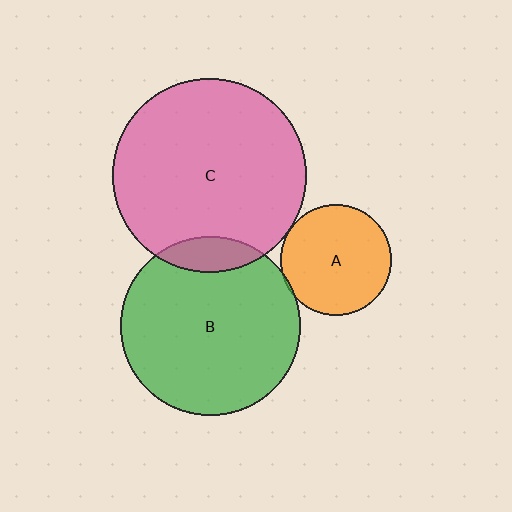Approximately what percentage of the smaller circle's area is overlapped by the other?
Approximately 5%.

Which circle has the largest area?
Circle C (pink).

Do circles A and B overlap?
Yes.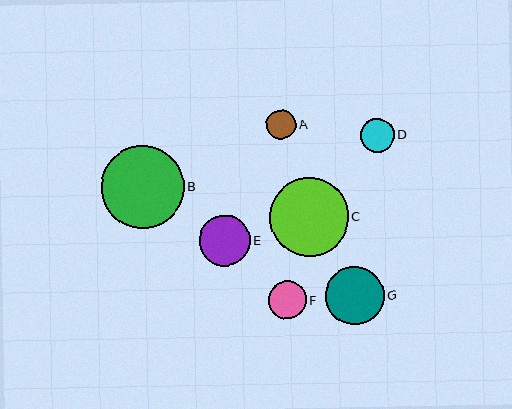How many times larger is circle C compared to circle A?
Circle C is approximately 2.7 times the size of circle A.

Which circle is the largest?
Circle B is the largest with a size of approximately 83 pixels.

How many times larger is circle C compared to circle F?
Circle C is approximately 2.1 times the size of circle F.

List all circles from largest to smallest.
From largest to smallest: B, C, G, E, F, D, A.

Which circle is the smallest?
Circle A is the smallest with a size of approximately 30 pixels.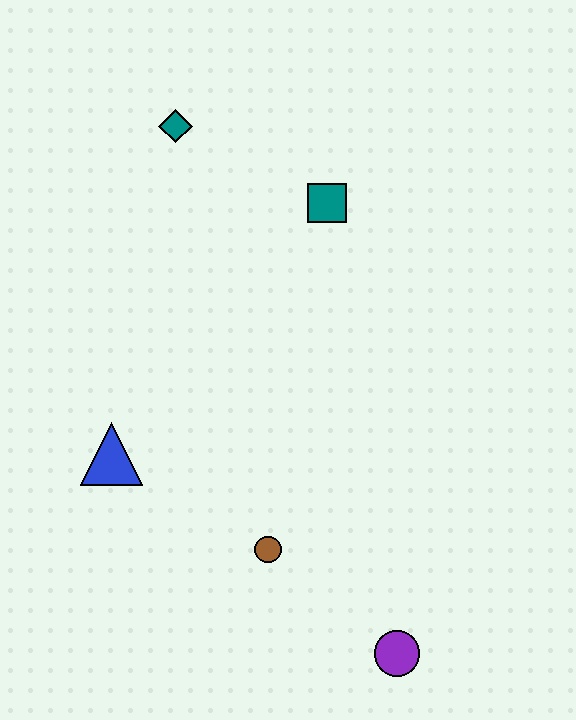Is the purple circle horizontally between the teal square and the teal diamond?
No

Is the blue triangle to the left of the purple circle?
Yes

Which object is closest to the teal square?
The teal diamond is closest to the teal square.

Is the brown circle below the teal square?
Yes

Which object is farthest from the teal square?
The purple circle is farthest from the teal square.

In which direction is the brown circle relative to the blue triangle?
The brown circle is to the right of the blue triangle.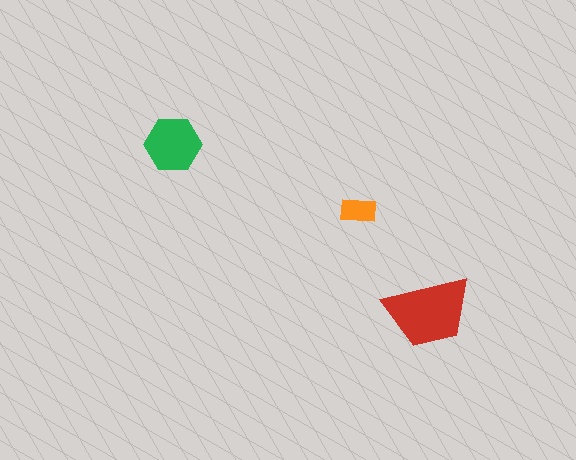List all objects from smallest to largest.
The orange rectangle, the green hexagon, the red trapezoid.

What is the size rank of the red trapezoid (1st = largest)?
1st.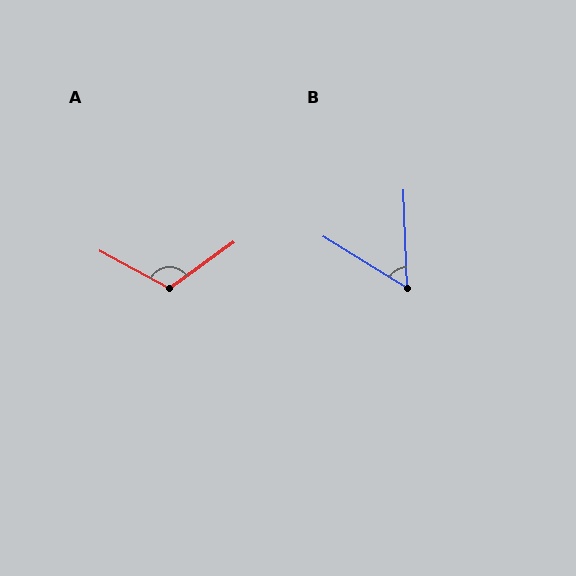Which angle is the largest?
A, at approximately 116 degrees.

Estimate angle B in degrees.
Approximately 57 degrees.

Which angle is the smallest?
B, at approximately 57 degrees.